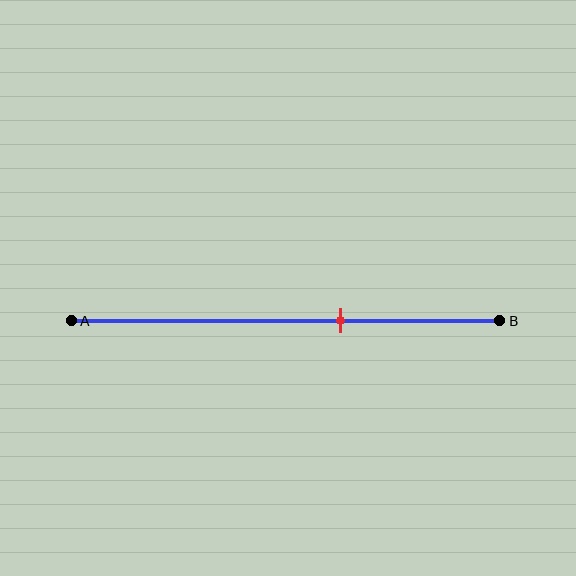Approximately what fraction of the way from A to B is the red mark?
The red mark is approximately 65% of the way from A to B.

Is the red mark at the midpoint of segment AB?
No, the mark is at about 65% from A, not at the 50% midpoint.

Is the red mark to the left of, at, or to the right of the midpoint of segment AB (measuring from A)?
The red mark is to the right of the midpoint of segment AB.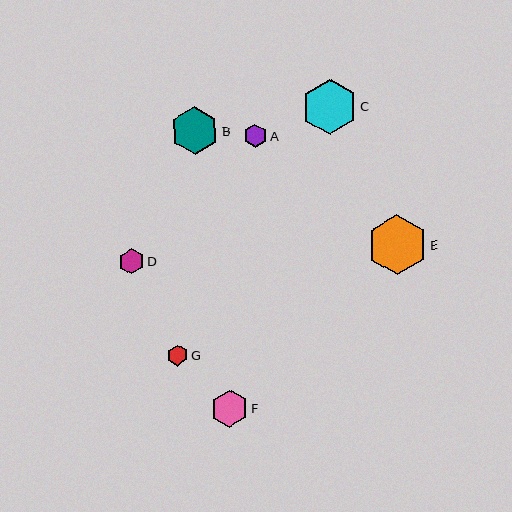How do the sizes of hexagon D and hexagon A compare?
Hexagon D and hexagon A are approximately the same size.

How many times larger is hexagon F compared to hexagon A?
Hexagon F is approximately 1.6 times the size of hexagon A.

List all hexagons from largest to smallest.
From largest to smallest: E, C, B, F, D, A, G.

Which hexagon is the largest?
Hexagon E is the largest with a size of approximately 60 pixels.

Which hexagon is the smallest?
Hexagon G is the smallest with a size of approximately 21 pixels.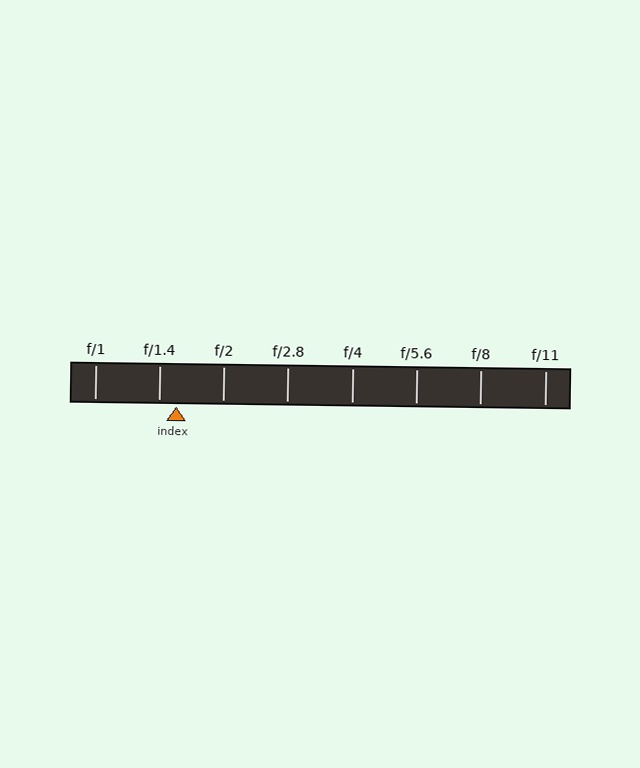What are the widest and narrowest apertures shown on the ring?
The widest aperture shown is f/1 and the narrowest is f/11.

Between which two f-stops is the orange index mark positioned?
The index mark is between f/1.4 and f/2.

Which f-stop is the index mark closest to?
The index mark is closest to f/1.4.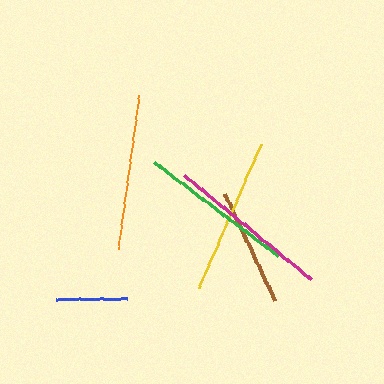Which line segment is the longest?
The magenta line is the longest at approximately 164 pixels.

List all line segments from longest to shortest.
From longest to shortest: magenta, yellow, green, orange, brown, blue.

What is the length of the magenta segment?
The magenta segment is approximately 164 pixels long.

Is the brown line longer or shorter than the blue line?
The brown line is longer than the blue line.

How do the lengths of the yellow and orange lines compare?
The yellow and orange lines are approximately the same length.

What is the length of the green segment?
The green segment is approximately 156 pixels long.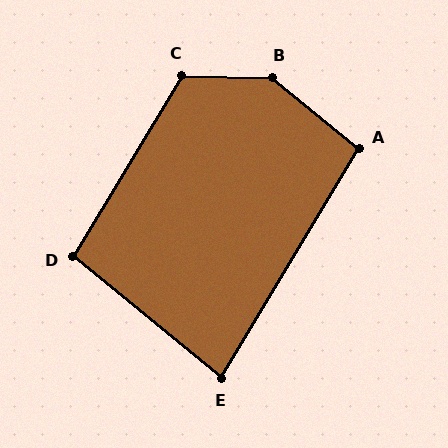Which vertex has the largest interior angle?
B, at approximately 142 degrees.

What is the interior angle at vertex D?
Approximately 98 degrees (obtuse).